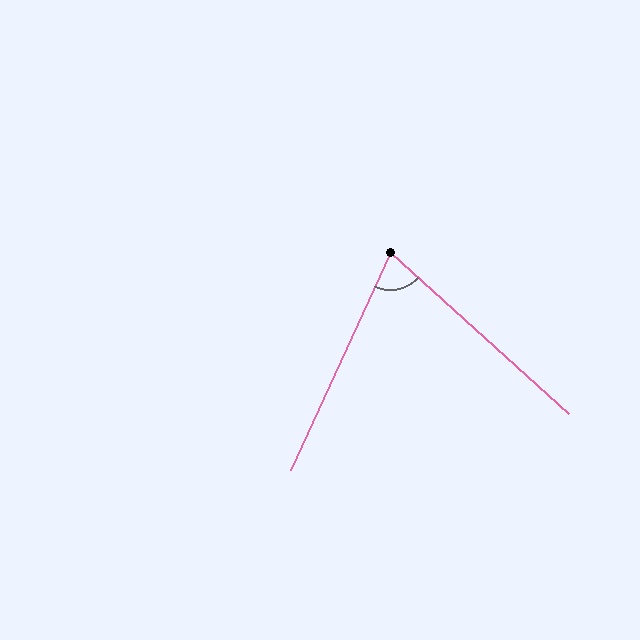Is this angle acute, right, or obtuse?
It is acute.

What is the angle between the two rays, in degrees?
Approximately 73 degrees.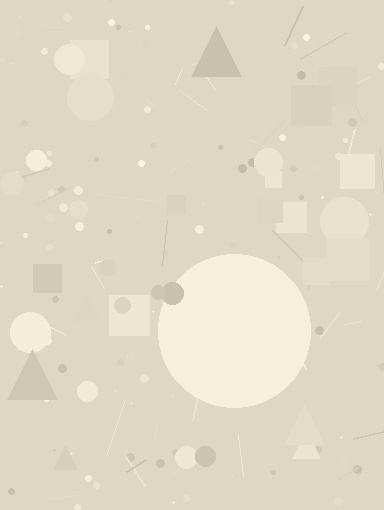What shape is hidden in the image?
A circle is hidden in the image.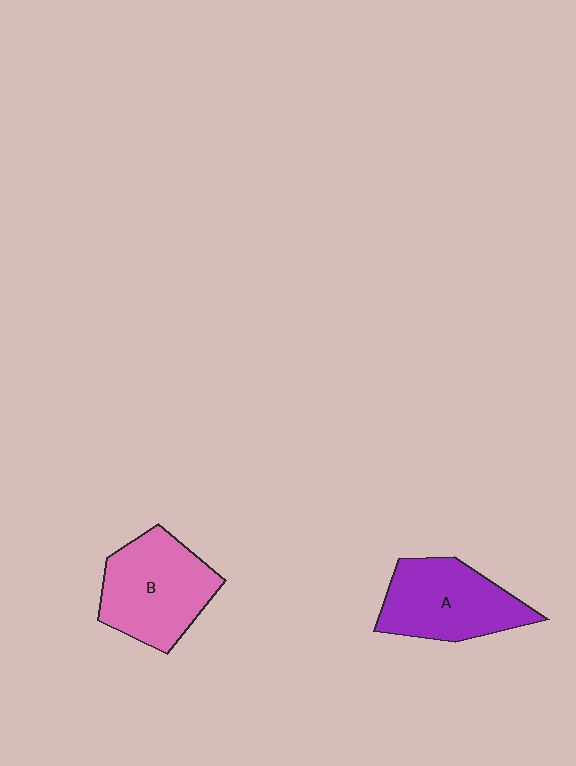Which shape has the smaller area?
Shape A (purple).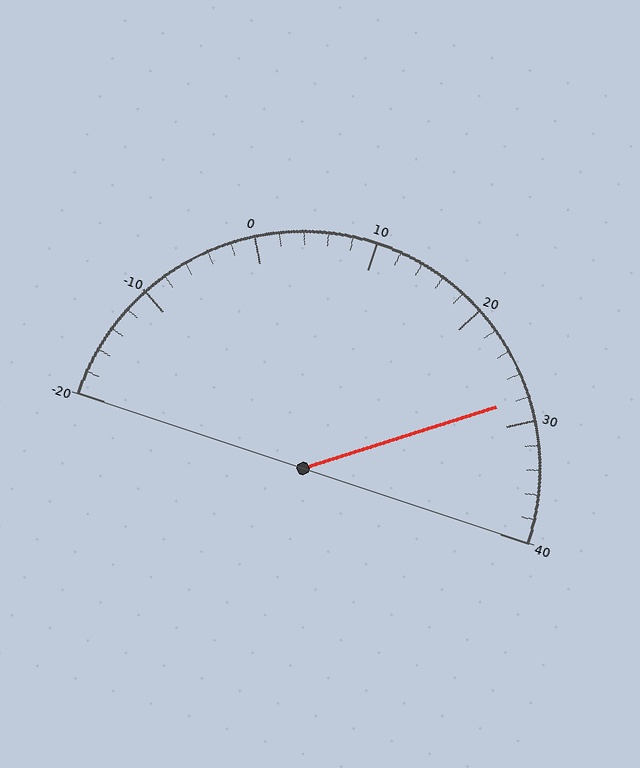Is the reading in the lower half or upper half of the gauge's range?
The reading is in the upper half of the range (-20 to 40).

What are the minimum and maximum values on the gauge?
The gauge ranges from -20 to 40.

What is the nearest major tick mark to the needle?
The nearest major tick mark is 30.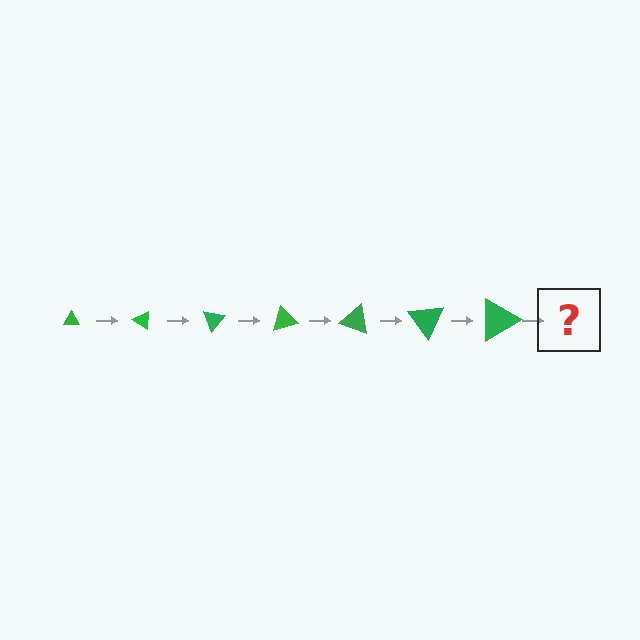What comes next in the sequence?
The next element should be a triangle, larger than the previous one and rotated 245 degrees from the start.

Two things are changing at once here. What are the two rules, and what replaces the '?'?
The two rules are that the triangle grows larger each step and it rotates 35 degrees each step. The '?' should be a triangle, larger than the previous one and rotated 245 degrees from the start.